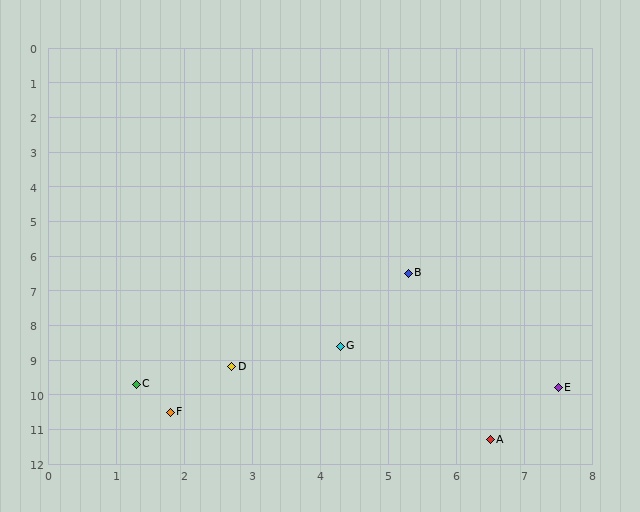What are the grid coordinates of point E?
Point E is at approximately (7.5, 9.8).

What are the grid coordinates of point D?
Point D is at approximately (2.7, 9.2).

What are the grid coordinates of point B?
Point B is at approximately (5.3, 6.5).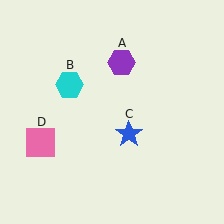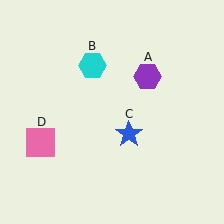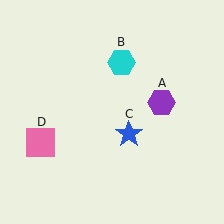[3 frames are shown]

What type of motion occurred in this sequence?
The purple hexagon (object A), cyan hexagon (object B) rotated clockwise around the center of the scene.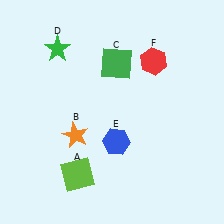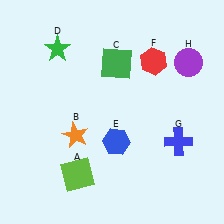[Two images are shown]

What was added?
A blue cross (G), a purple circle (H) were added in Image 2.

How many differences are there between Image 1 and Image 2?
There are 2 differences between the two images.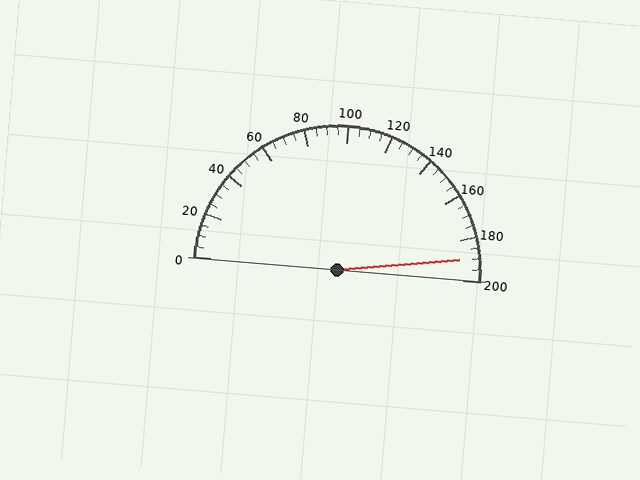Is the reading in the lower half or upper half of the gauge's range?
The reading is in the upper half of the range (0 to 200).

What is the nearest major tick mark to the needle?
The nearest major tick mark is 200.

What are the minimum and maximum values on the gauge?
The gauge ranges from 0 to 200.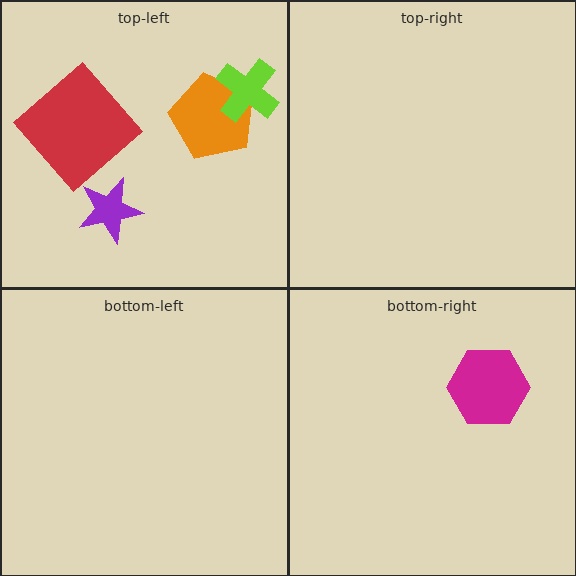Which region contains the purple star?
The top-left region.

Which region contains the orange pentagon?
The top-left region.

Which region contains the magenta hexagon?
The bottom-right region.